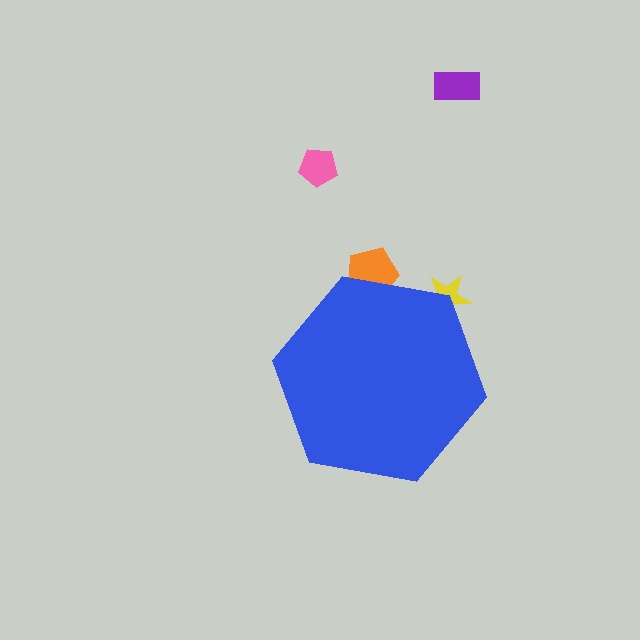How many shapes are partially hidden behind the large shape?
2 shapes are partially hidden.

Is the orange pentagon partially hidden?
Yes, the orange pentagon is partially hidden behind the blue hexagon.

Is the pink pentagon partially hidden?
No, the pink pentagon is fully visible.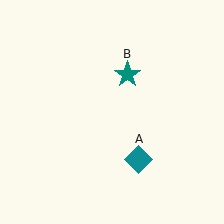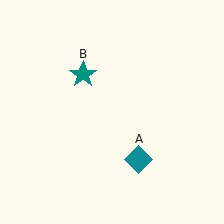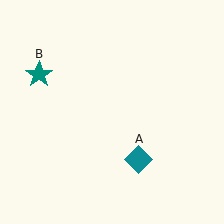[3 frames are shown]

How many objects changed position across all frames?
1 object changed position: teal star (object B).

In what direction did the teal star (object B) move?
The teal star (object B) moved left.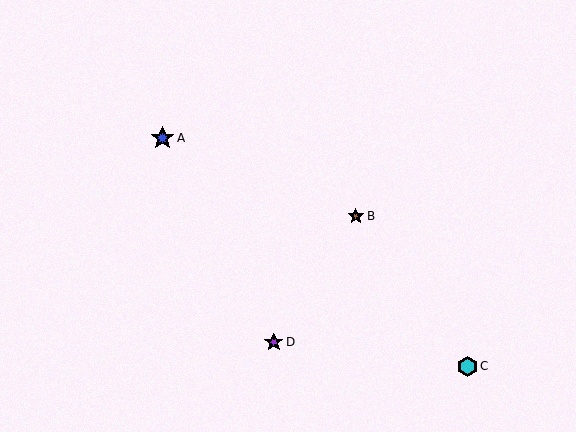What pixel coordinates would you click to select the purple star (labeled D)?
Click at (274, 342) to select the purple star D.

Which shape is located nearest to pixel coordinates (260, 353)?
The purple star (labeled D) at (274, 342) is nearest to that location.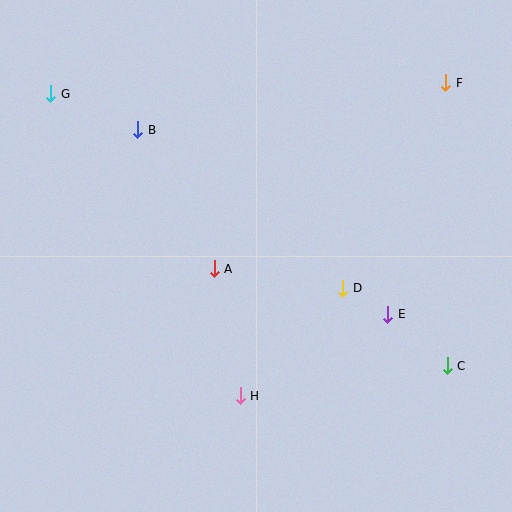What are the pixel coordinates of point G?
Point G is at (51, 94).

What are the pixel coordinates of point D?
Point D is at (343, 288).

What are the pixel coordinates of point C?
Point C is at (447, 366).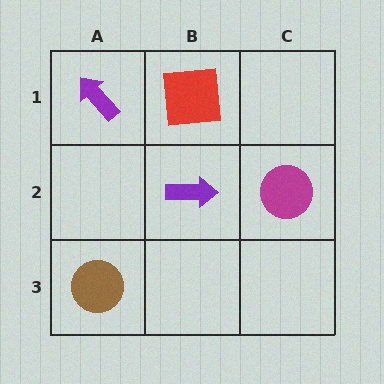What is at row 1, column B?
A red square.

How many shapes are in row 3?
1 shape.